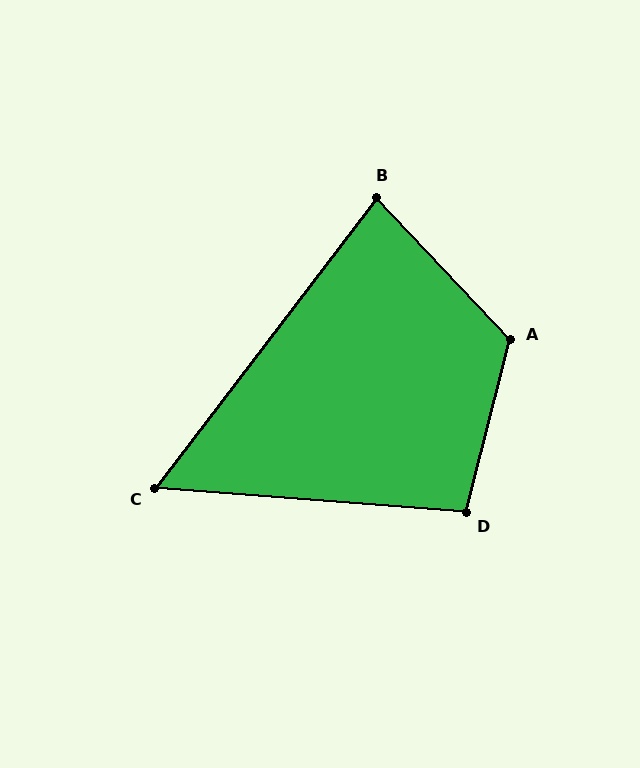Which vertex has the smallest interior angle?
C, at approximately 57 degrees.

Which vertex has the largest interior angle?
A, at approximately 123 degrees.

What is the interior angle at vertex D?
Approximately 100 degrees (obtuse).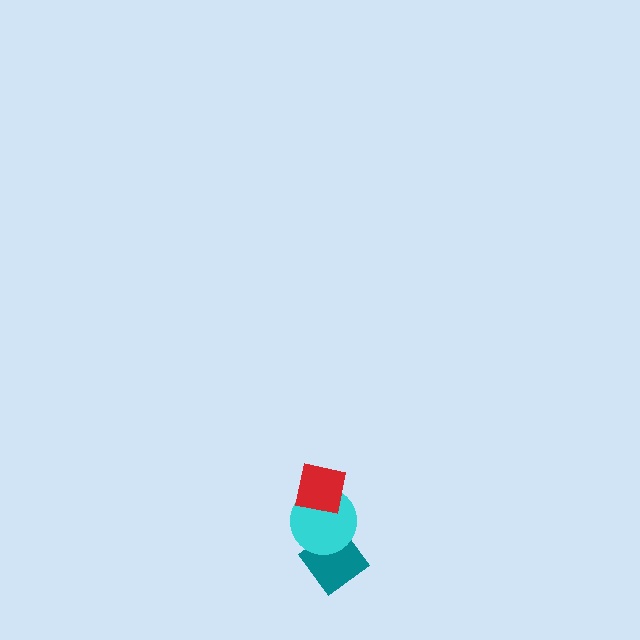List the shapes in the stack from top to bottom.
From top to bottom: the red square, the cyan circle, the teal diamond.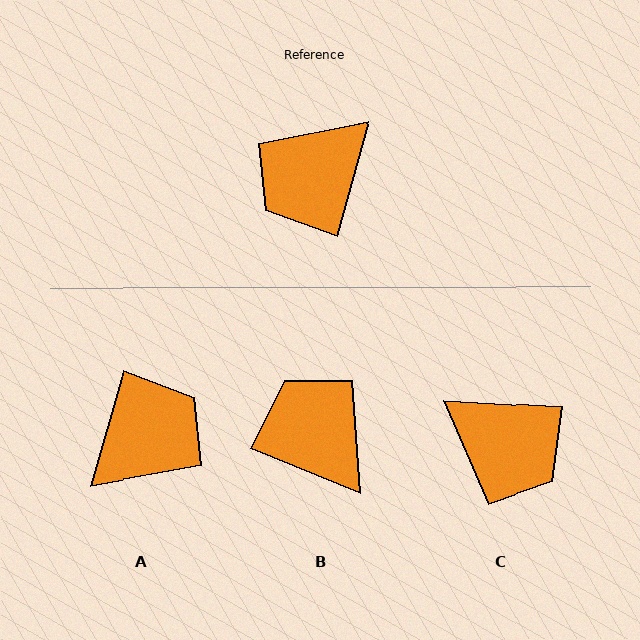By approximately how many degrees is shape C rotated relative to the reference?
Approximately 102 degrees counter-clockwise.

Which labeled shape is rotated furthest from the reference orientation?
A, about 179 degrees away.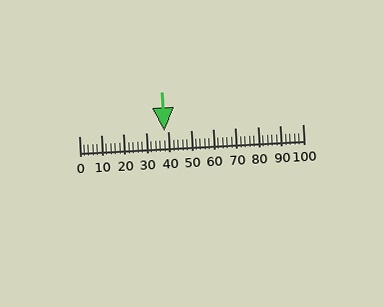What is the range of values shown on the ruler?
The ruler shows values from 0 to 100.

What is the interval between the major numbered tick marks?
The major tick marks are spaced 10 units apart.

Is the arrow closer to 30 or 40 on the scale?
The arrow is closer to 40.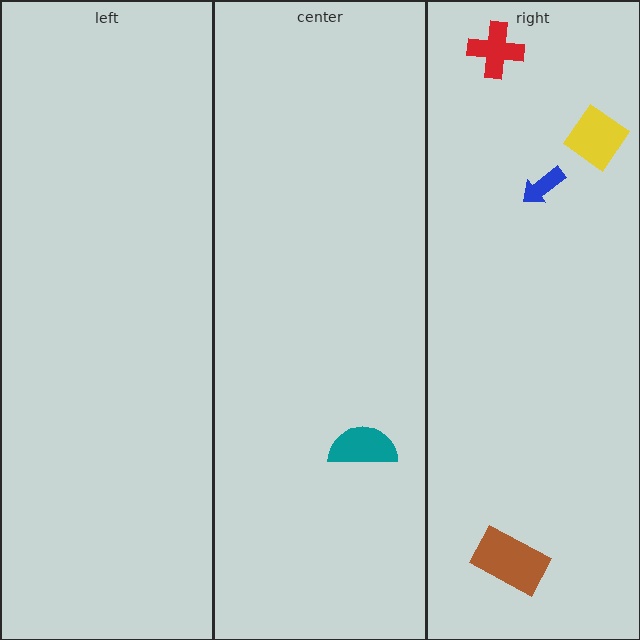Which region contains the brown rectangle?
The right region.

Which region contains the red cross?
The right region.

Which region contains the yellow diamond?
The right region.